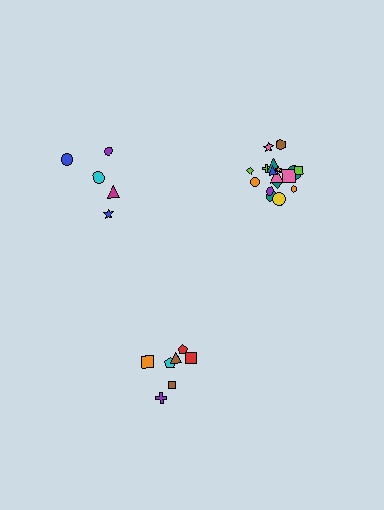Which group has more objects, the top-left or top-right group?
The top-right group.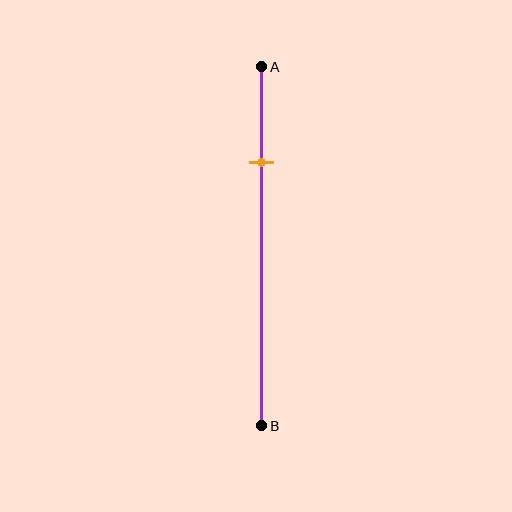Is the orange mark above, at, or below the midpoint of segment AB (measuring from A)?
The orange mark is above the midpoint of segment AB.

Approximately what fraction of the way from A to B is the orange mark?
The orange mark is approximately 25% of the way from A to B.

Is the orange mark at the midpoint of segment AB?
No, the mark is at about 25% from A, not at the 50% midpoint.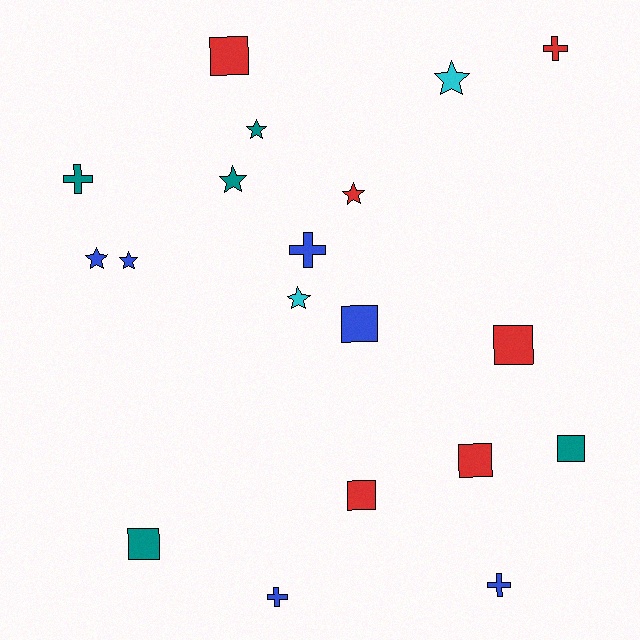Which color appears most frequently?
Blue, with 6 objects.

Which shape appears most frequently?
Star, with 7 objects.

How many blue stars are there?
There are 2 blue stars.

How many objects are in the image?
There are 19 objects.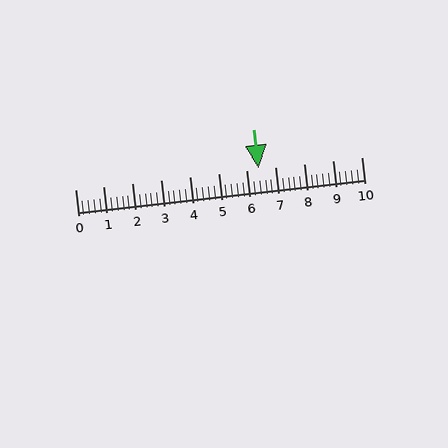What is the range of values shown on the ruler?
The ruler shows values from 0 to 10.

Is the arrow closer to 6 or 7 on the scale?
The arrow is closer to 6.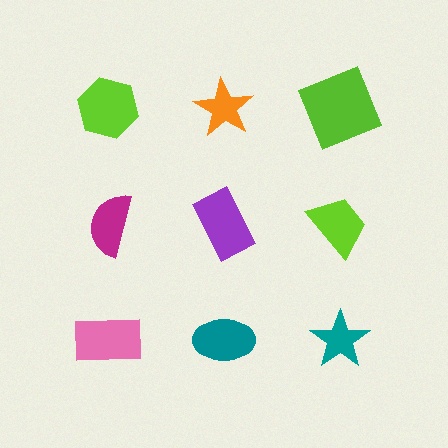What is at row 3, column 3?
A teal star.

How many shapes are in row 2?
3 shapes.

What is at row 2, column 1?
A magenta semicircle.